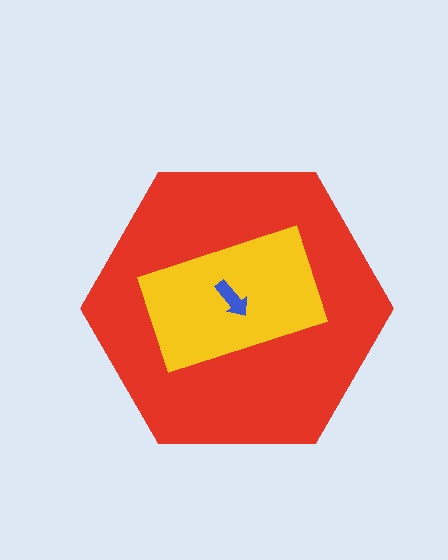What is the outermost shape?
The red hexagon.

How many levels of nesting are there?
3.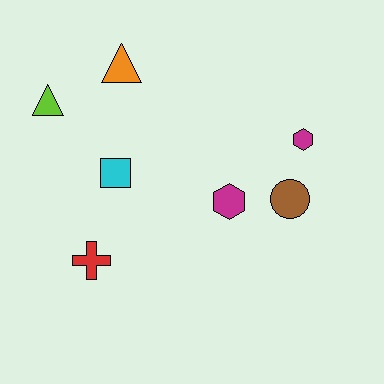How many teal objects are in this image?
There are no teal objects.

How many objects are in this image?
There are 7 objects.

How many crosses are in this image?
There is 1 cross.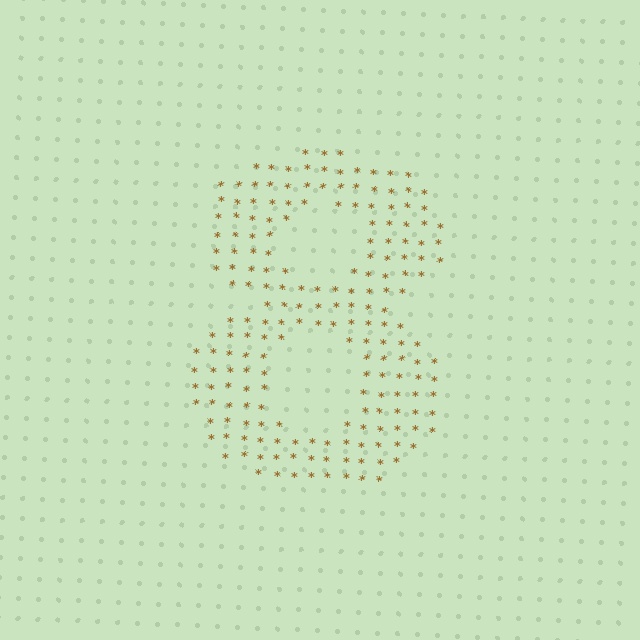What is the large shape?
The large shape is the digit 8.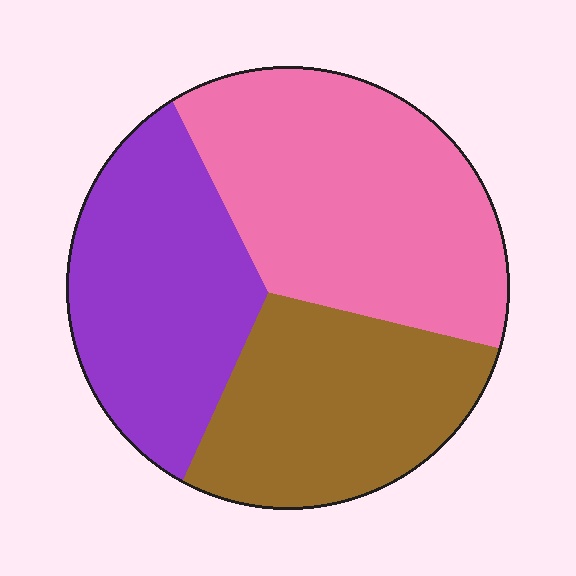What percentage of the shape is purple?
Purple covers 31% of the shape.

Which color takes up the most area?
Pink, at roughly 40%.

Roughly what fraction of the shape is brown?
Brown takes up between a quarter and a half of the shape.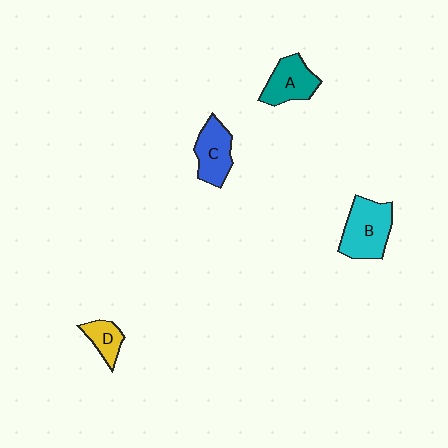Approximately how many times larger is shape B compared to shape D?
Approximately 2.2 times.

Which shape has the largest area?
Shape B (cyan).